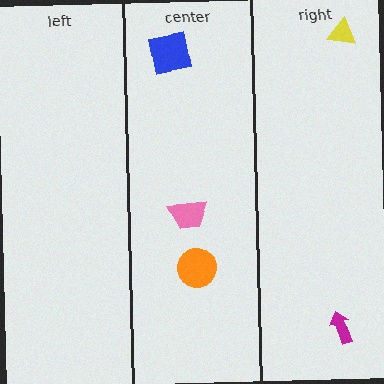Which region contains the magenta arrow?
The right region.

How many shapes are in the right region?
2.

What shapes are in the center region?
The pink trapezoid, the orange circle, the blue square.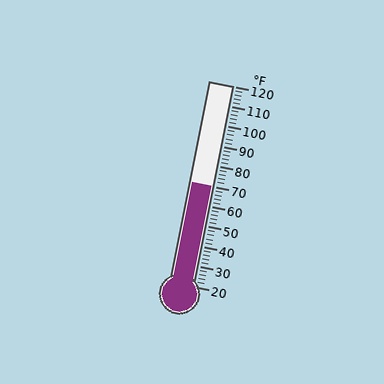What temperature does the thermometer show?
The thermometer shows approximately 70°F.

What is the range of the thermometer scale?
The thermometer scale ranges from 20°F to 120°F.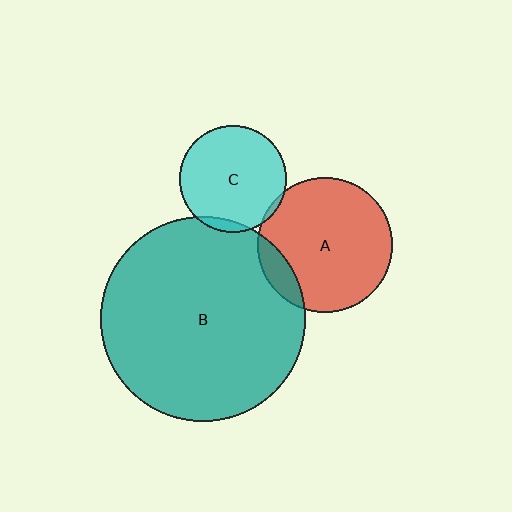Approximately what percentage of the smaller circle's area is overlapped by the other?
Approximately 5%.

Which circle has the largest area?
Circle B (teal).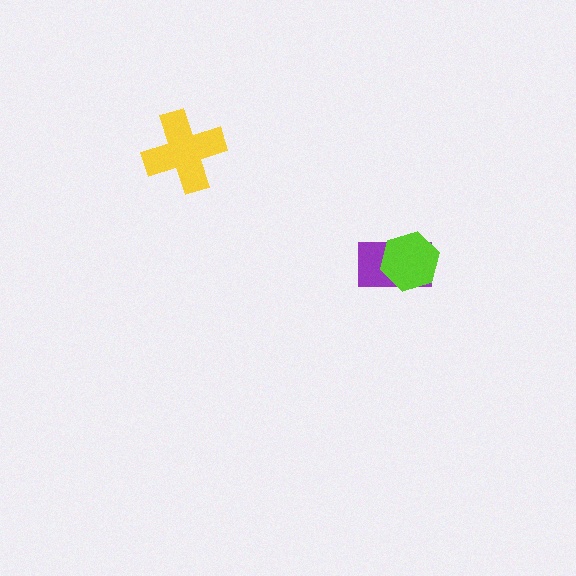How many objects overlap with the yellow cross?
0 objects overlap with the yellow cross.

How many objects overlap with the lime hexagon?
1 object overlaps with the lime hexagon.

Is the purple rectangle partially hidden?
Yes, it is partially covered by another shape.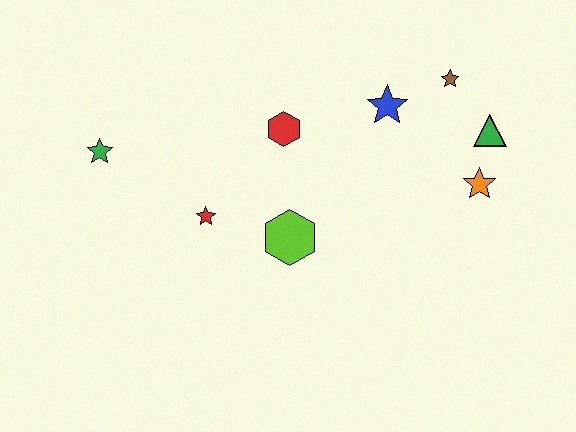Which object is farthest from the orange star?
The green star is farthest from the orange star.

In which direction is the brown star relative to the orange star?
The brown star is above the orange star.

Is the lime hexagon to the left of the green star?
No